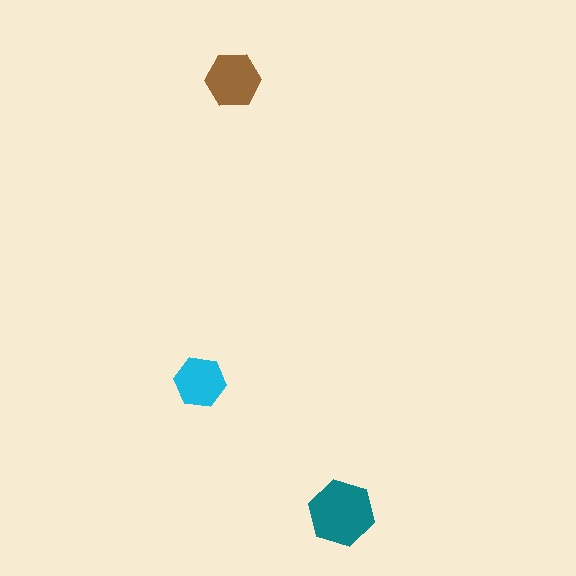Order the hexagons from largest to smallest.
the teal one, the brown one, the cyan one.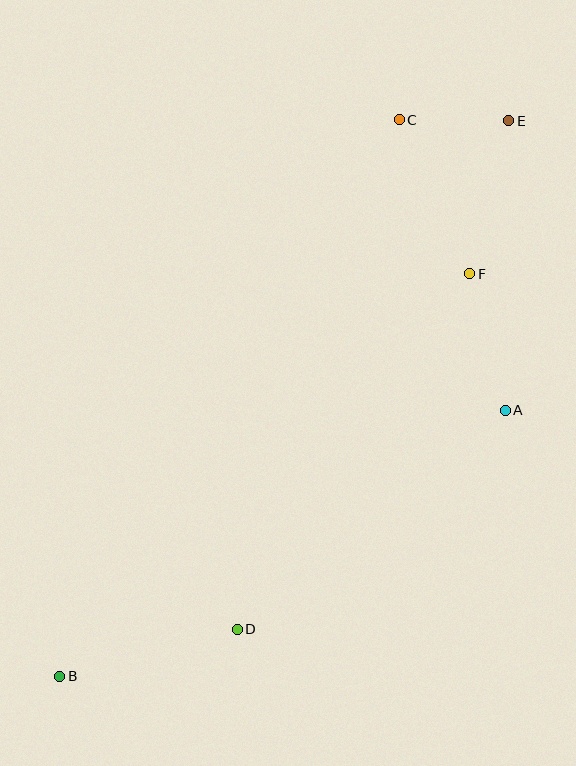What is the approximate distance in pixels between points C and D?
The distance between C and D is approximately 535 pixels.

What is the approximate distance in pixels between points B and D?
The distance between B and D is approximately 184 pixels.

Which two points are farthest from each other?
Points B and E are farthest from each other.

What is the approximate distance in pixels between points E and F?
The distance between E and F is approximately 158 pixels.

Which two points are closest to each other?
Points C and E are closest to each other.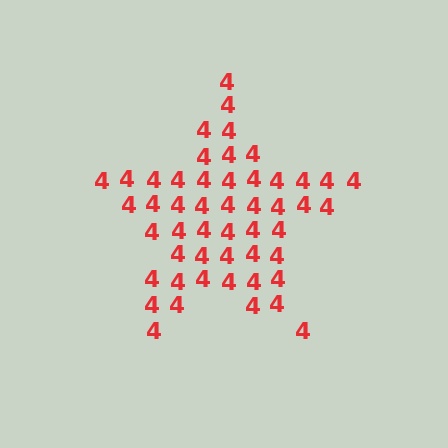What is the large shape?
The large shape is a star.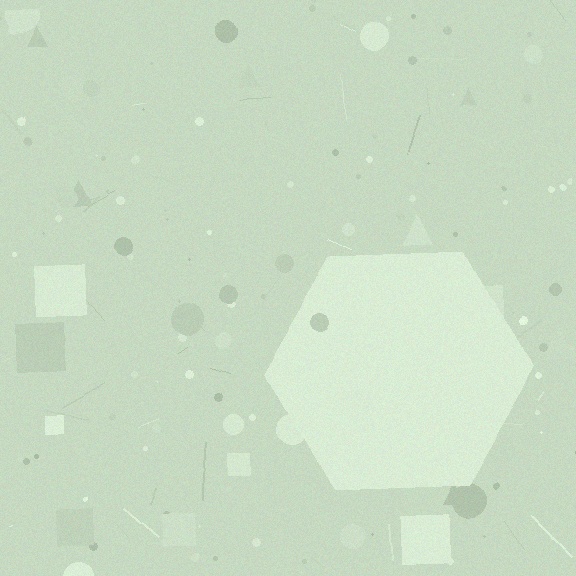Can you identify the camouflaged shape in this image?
The camouflaged shape is a hexagon.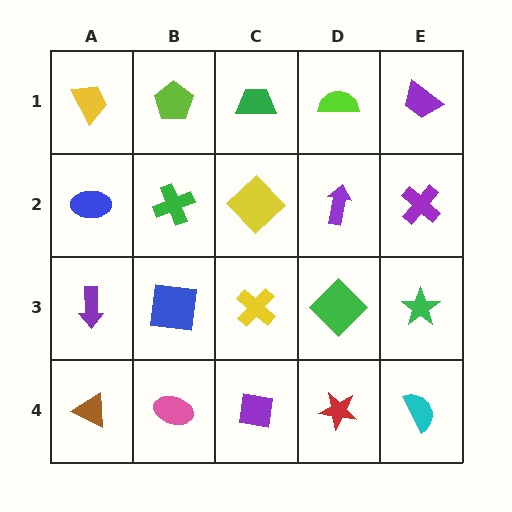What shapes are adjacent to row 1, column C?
A yellow diamond (row 2, column C), a lime pentagon (row 1, column B), a lime semicircle (row 1, column D).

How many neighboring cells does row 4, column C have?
3.